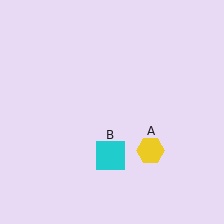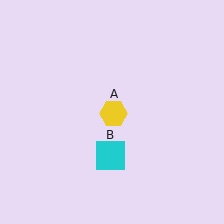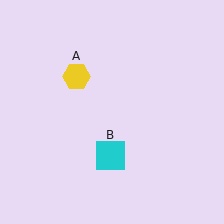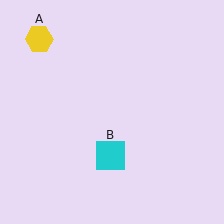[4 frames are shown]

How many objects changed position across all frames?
1 object changed position: yellow hexagon (object A).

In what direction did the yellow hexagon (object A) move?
The yellow hexagon (object A) moved up and to the left.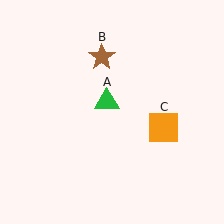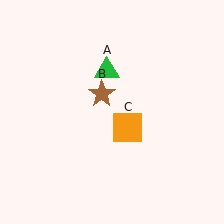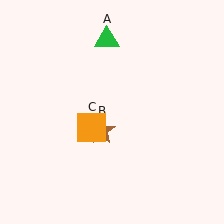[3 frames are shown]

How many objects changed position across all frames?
3 objects changed position: green triangle (object A), brown star (object B), orange square (object C).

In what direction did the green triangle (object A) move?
The green triangle (object A) moved up.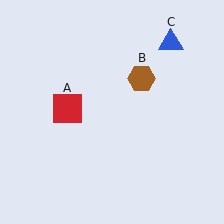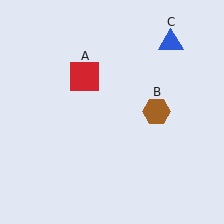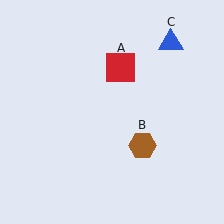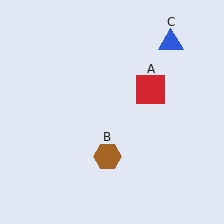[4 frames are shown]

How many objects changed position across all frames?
2 objects changed position: red square (object A), brown hexagon (object B).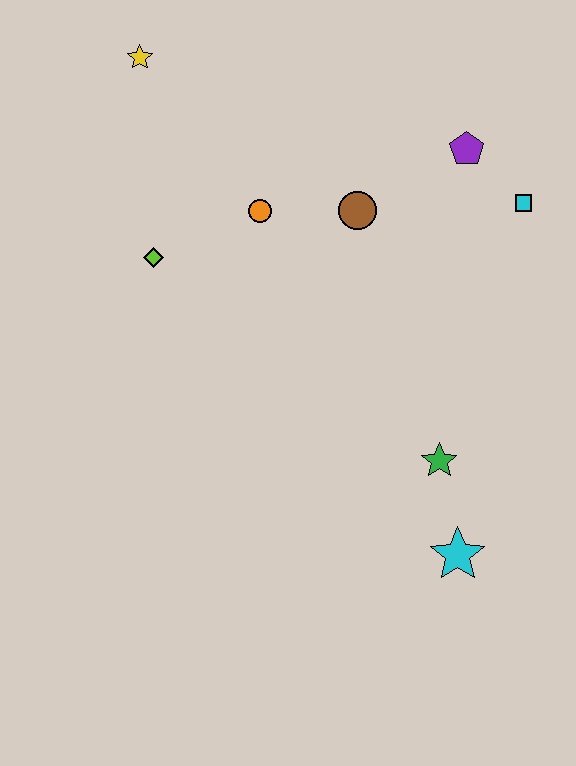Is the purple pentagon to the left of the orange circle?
No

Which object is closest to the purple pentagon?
The cyan square is closest to the purple pentagon.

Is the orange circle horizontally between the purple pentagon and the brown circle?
No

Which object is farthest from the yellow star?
The cyan star is farthest from the yellow star.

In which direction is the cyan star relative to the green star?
The cyan star is below the green star.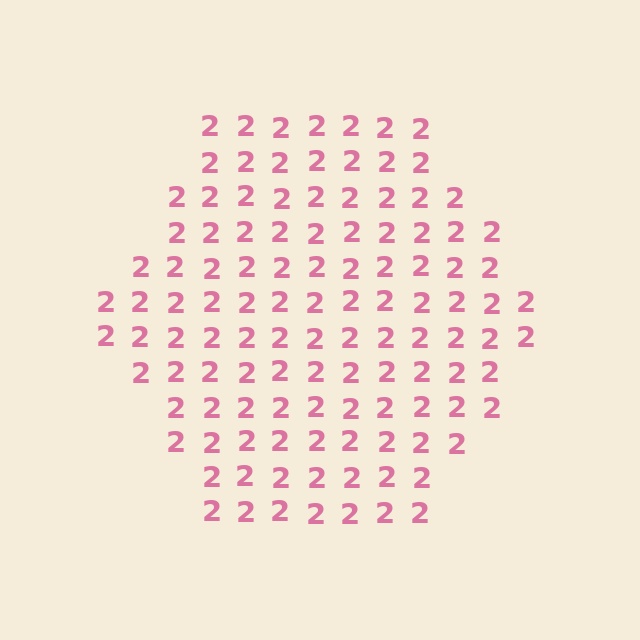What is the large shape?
The large shape is a hexagon.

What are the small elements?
The small elements are digit 2's.